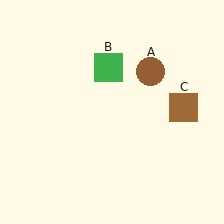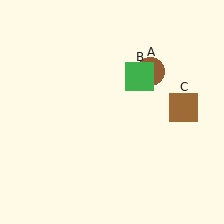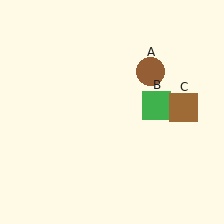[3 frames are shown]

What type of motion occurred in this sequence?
The green square (object B) rotated clockwise around the center of the scene.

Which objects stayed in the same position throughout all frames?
Brown circle (object A) and brown square (object C) remained stationary.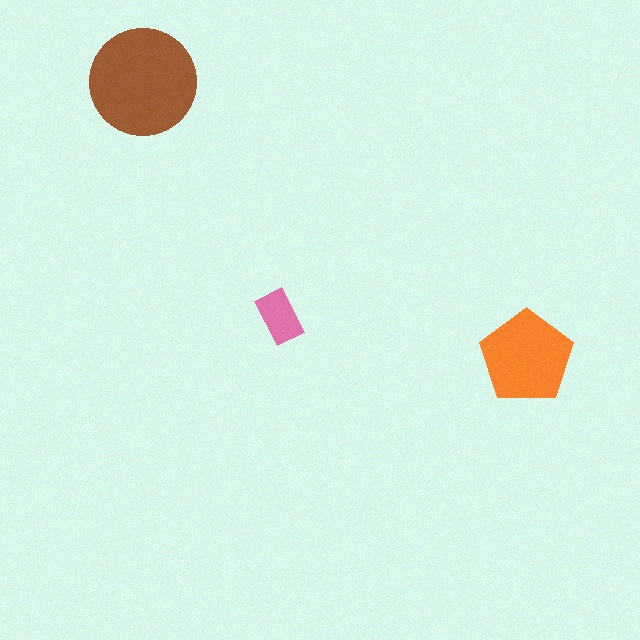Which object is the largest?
The brown circle.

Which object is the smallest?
The pink rectangle.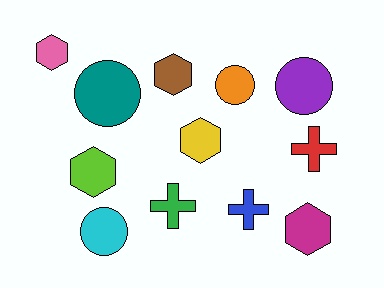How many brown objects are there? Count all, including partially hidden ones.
There is 1 brown object.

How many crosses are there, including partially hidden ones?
There are 3 crosses.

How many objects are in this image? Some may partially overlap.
There are 12 objects.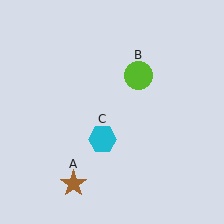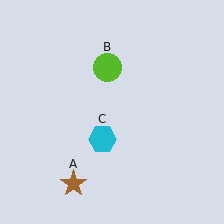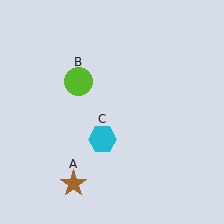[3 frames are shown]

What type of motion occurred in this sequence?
The lime circle (object B) rotated counterclockwise around the center of the scene.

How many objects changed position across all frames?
1 object changed position: lime circle (object B).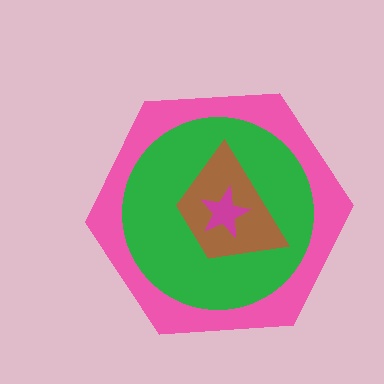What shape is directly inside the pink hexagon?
The green circle.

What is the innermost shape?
The magenta star.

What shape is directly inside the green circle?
The brown trapezoid.